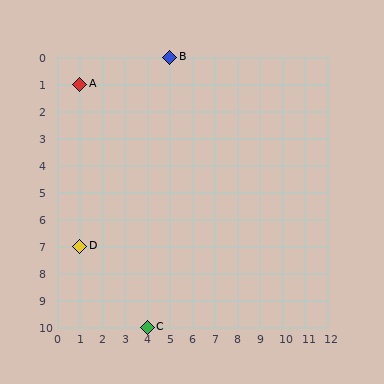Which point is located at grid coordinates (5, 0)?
Point B is at (5, 0).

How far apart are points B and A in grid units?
Points B and A are 4 columns and 1 row apart (about 4.1 grid units diagonally).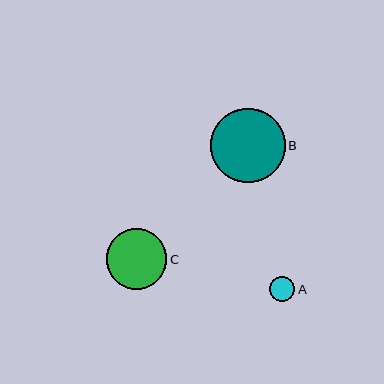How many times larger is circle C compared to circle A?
Circle C is approximately 2.4 times the size of circle A.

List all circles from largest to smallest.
From largest to smallest: B, C, A.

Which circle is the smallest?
Circle A is the smallest with a size of approximately 25 pixels.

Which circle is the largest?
Circle B is the largest with a size of approximately 74 pixels.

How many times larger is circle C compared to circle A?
Circle C is approximately 2.4 times the size of circle A.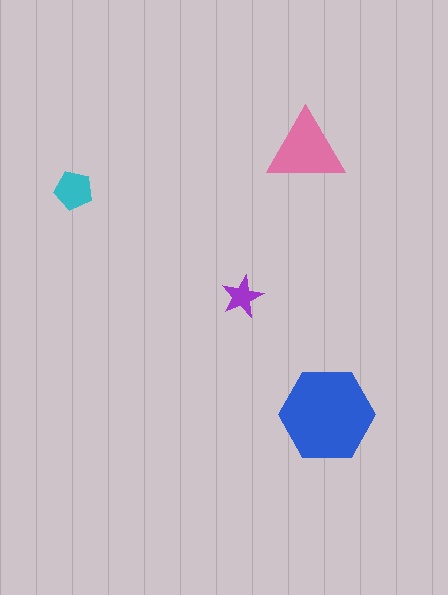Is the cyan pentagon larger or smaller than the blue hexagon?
Smaller.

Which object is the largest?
The blue hexagon.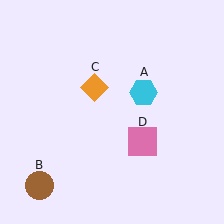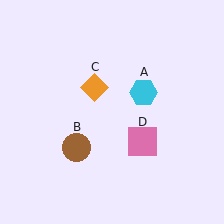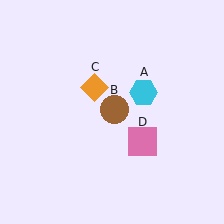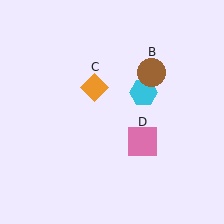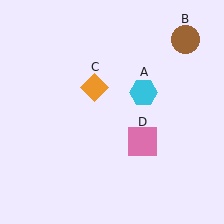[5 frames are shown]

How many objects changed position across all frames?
1 object changed position: brown circle (object B).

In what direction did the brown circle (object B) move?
The brown circle (object B) moved up and to the right.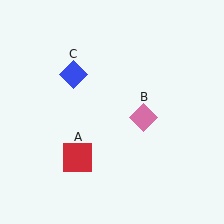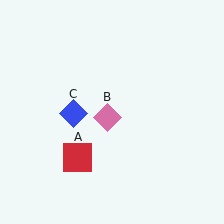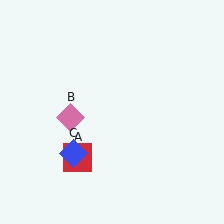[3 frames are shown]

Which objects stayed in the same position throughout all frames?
Red square (object A) remained stationary.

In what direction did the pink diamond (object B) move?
The pink diamond (object B) moved left.